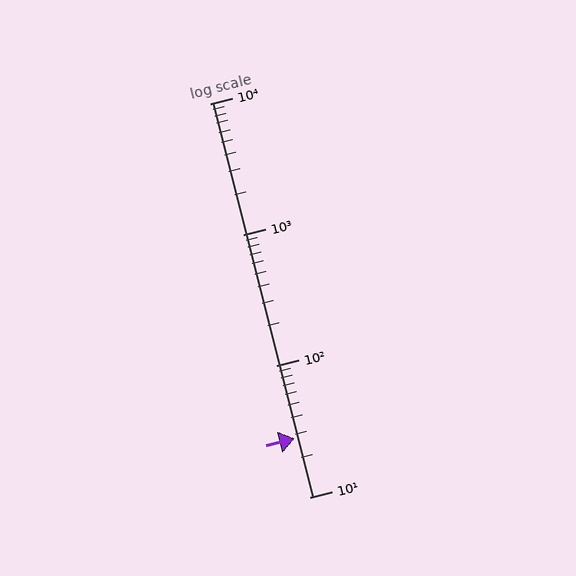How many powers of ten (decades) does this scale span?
The scale spans 3 decades, from 10 to 10000.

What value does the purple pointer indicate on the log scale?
The pointer indicates approximately 28.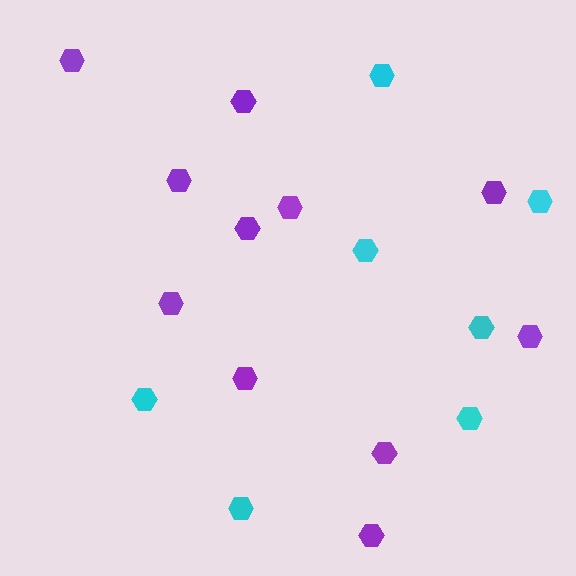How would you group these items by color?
There are 2 groups: one group of cyan hexagons (7) and one group of purple hexagons (11).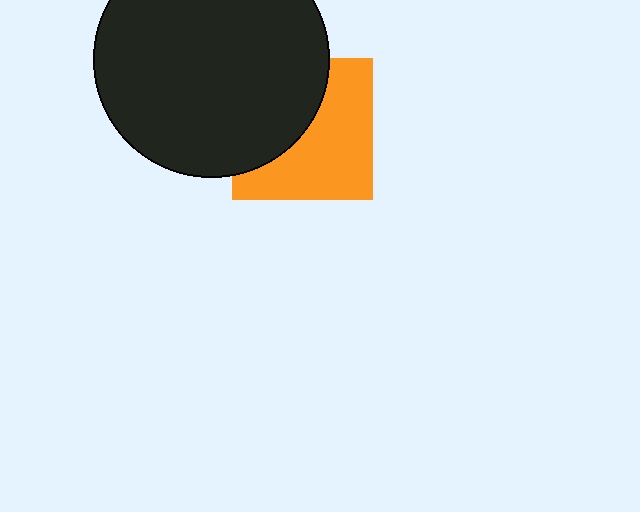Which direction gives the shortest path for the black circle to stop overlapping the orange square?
Moving left gives the shortest separation.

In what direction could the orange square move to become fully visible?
The orange square could move right. That would shift it out from behind the black circle entirely.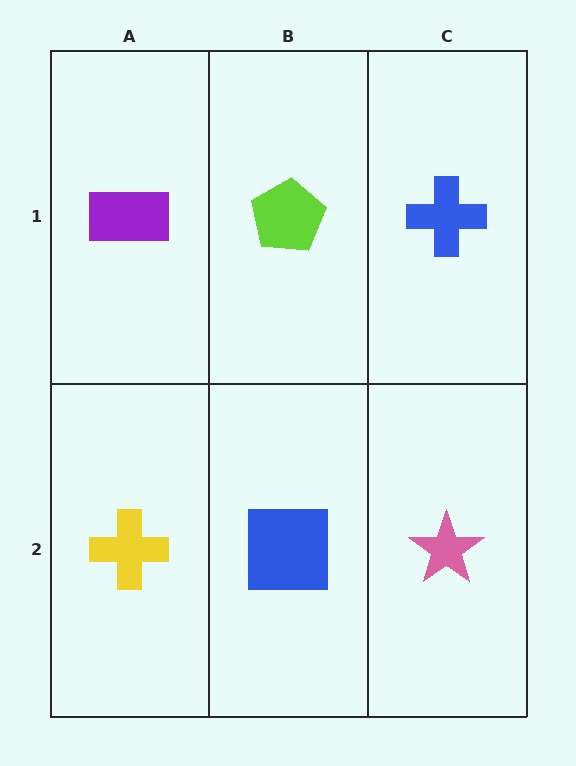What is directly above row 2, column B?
A lime pentagon.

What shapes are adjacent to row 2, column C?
A blue cross (row 1, column C), a blue square (row 2, column B).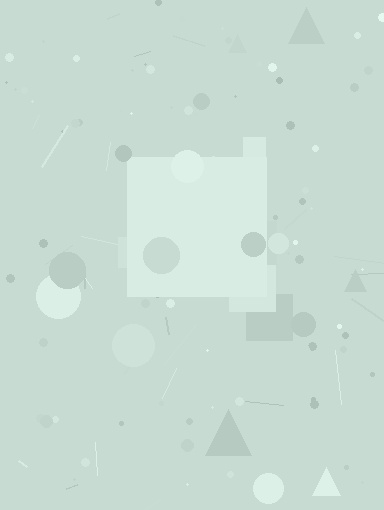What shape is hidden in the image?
A square is hidden in the image.